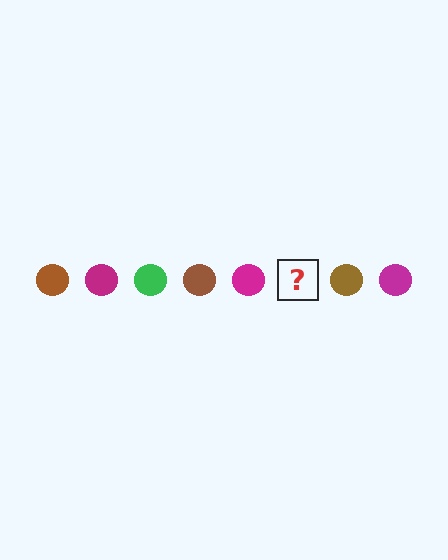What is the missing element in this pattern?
The missing element is a green circle.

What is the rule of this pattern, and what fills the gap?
The rule is that the pattern cycles through brown, magenta, green circles. The gap should be filled with a green circle.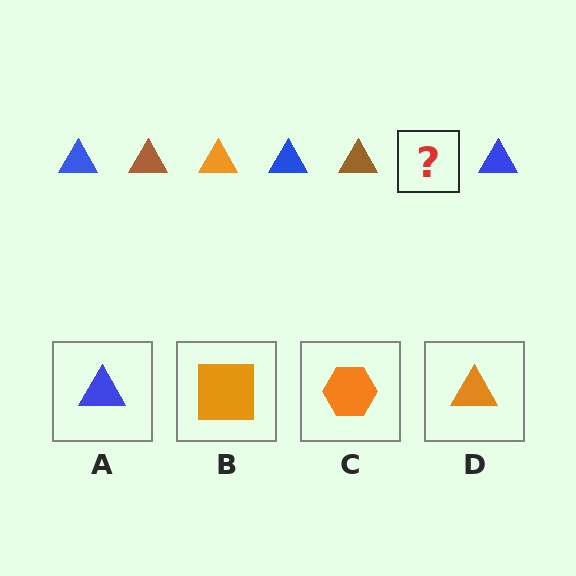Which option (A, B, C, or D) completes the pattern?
D.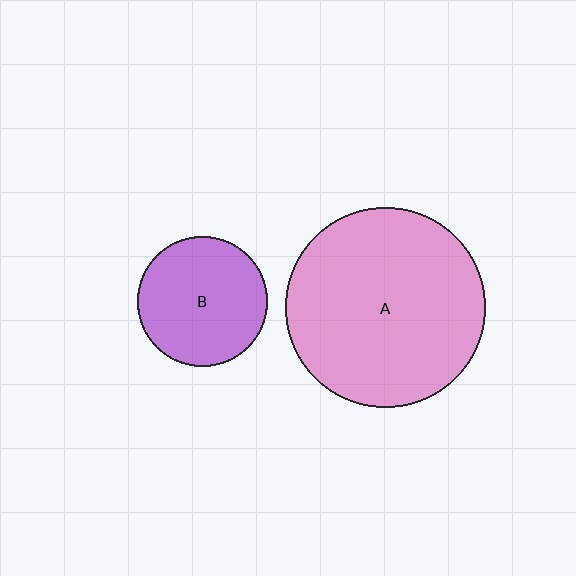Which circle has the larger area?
Circle A (pink).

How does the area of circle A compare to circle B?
Approximately 2.4 times.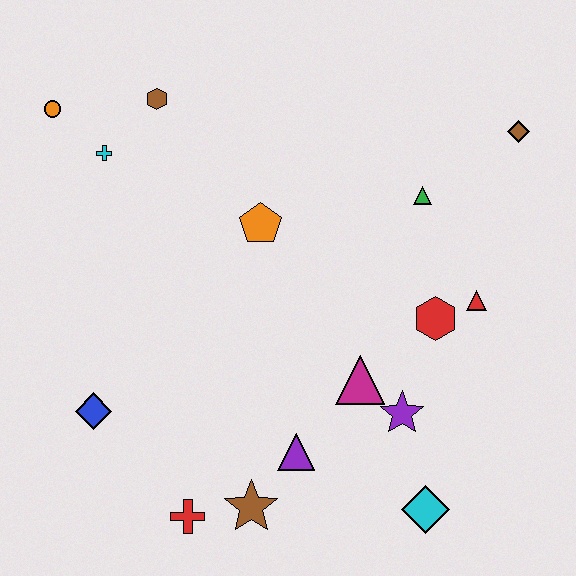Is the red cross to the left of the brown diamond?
Yes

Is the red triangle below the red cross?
No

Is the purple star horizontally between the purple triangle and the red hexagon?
Yes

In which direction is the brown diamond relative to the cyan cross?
The brown diamond is to the right of the cyan cross.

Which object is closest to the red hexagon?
The red triangle is closest to the red hexagon.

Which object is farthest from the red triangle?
The orange circle is farthest from the red triangle.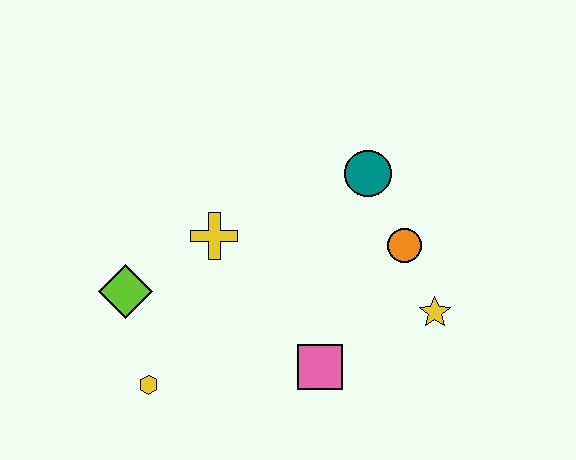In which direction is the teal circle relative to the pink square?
The teal circle is above the pink square.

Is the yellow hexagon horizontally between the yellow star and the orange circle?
No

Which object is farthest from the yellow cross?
The yellow star is farthest from the yellow cross.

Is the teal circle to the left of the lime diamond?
No